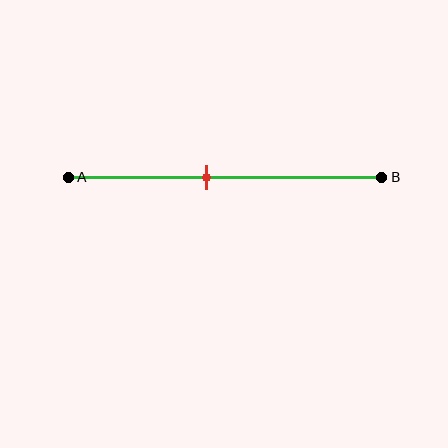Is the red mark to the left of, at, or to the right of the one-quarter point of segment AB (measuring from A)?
The red mark is to the right of the one-quarter point of segment AB.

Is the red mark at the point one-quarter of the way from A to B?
No, the mark is at about 45% from A, not at the 25% one-quarter point.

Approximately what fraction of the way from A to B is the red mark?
The red mark is approximately 45% of the way from A to B.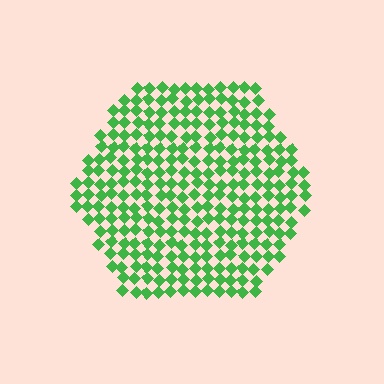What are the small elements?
The small elements are diamonds.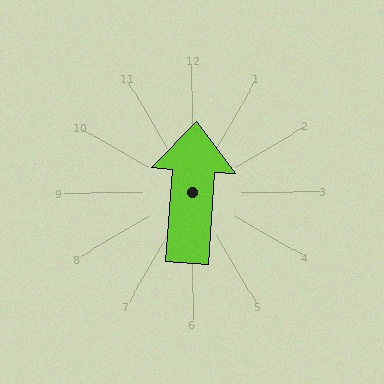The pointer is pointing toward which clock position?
Roughly 12 o'clock.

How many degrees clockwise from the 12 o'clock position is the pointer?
Approximately 4 degrees.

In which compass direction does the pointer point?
North.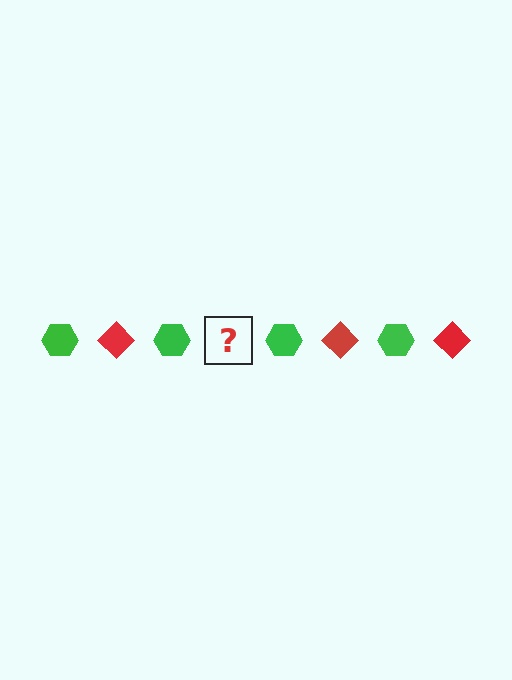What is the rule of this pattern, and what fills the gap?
The rule is that the pattern alternates between green hexagon and red diamond. The gap should be filled with a red diamond.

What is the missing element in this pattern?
The missing element is a red diamond.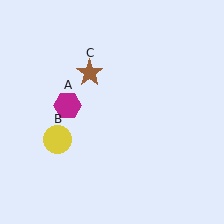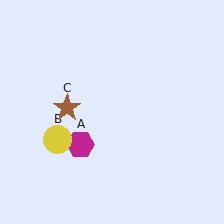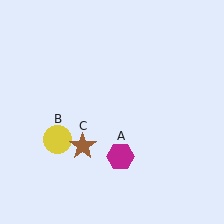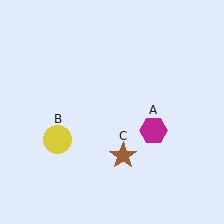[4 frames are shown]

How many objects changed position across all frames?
2 objects changed position: magenta hexagon (object A), brown star (object C).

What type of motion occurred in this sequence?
The magenta hexagon (object A), brown star (object C) rotated counterclockwise around the center of the scene.